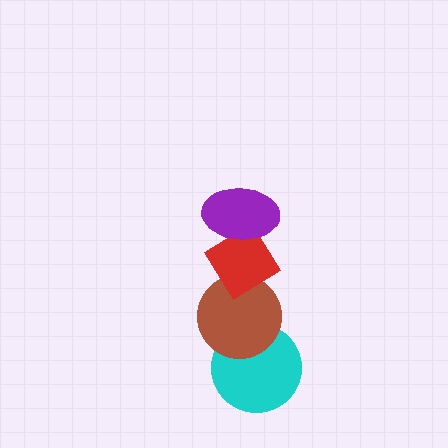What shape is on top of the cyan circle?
The brown circle is on top of the cyan circle.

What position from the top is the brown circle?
The brown circle is 3rd from the top.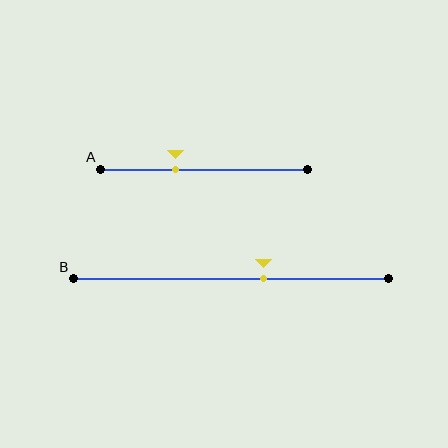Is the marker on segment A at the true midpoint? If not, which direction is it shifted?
No, the marker on segment A is shifted to the left by about 14% of the segment length.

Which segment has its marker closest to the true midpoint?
Segment B has its marker closest to the true midpoint.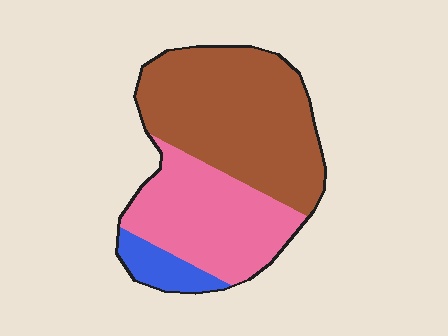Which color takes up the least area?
Blue, at roughly 10%.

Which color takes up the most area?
Brown, at roughly 55%.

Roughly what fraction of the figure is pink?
Pink takes up about three eighths (3/8) of the figure.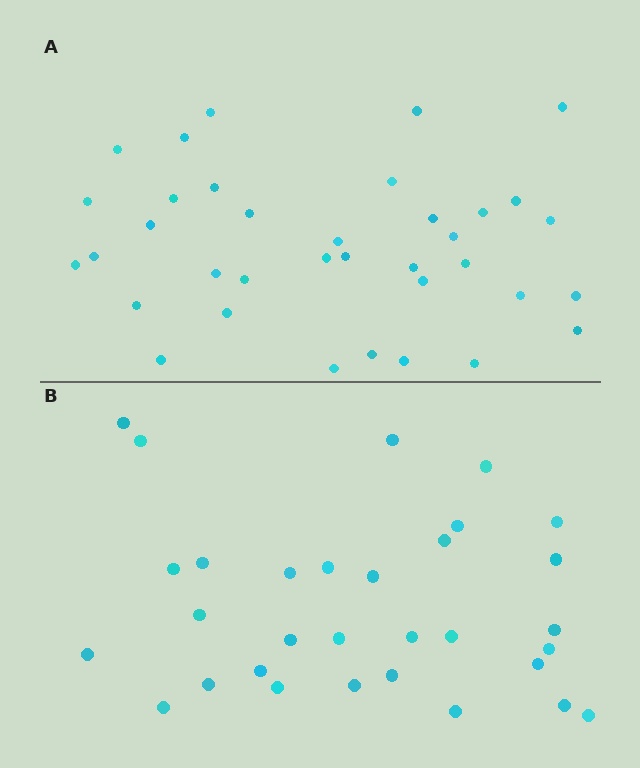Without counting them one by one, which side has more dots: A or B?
Region A (the top region) has more dots.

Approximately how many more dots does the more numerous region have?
Region A has about 5 more dots than region B.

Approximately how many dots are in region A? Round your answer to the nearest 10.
About 40 dots. (The exact count is 36, which rounds to 40.)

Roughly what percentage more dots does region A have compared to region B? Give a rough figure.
About 15% more.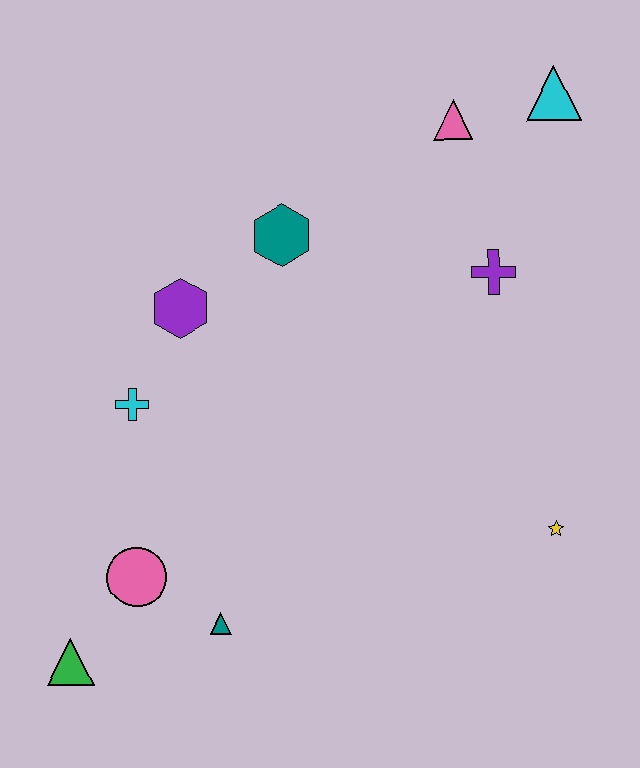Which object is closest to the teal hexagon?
The purple hexagon is closest to the teal hexagon.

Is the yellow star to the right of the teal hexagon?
Yes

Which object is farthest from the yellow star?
The green triangle is farthest from the yellow star.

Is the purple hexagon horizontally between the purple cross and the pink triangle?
No